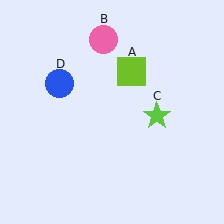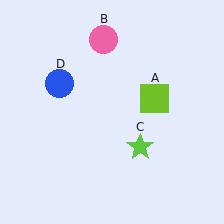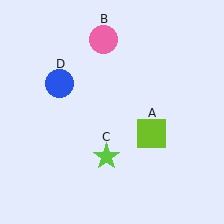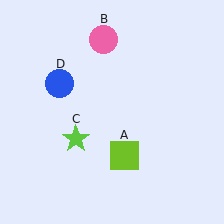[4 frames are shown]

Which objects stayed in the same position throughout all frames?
Pink circle (object B) and blue circle (object D) remained stationary.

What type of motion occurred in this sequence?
The lime square (object A), lime star (object C) rotated clockwise around the center of the scene.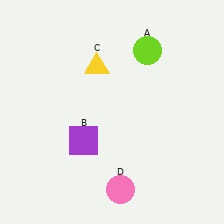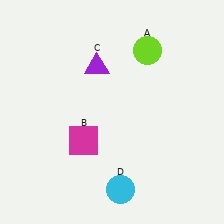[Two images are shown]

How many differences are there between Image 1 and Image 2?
There are 3 differences between the two images.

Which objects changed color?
B changed from purple to magenta. C changed from yellow to purple. D changed from pink to cyan.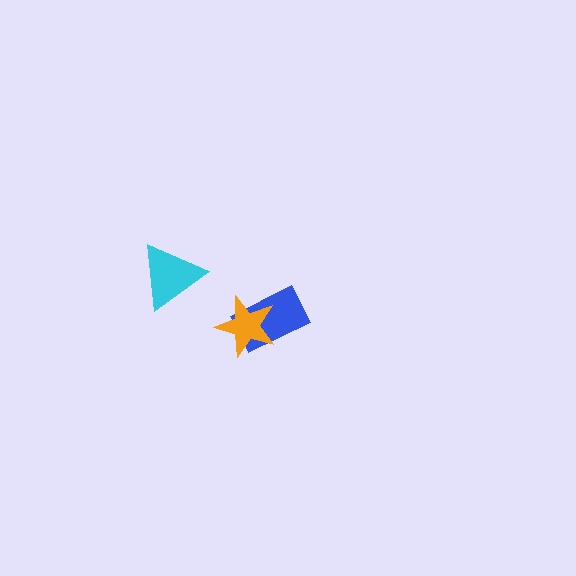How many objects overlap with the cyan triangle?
0 objects overlap with the cyan triangle.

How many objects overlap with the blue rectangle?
1 object overlaps with the blue rectangle.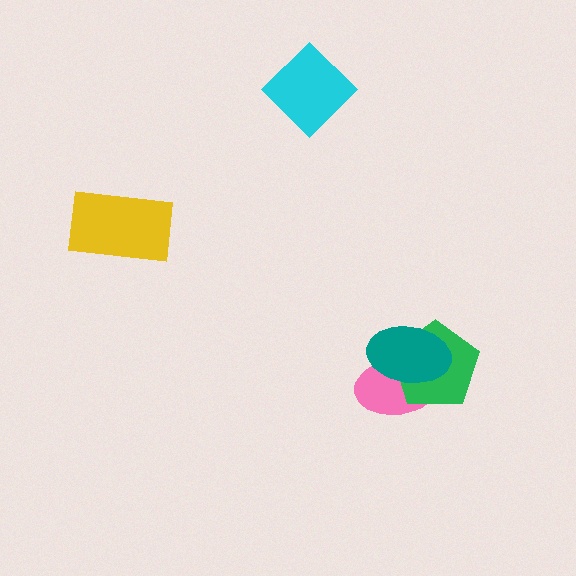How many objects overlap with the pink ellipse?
2 objects overlap with the pink ellipse.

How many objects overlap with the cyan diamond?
0 objects overlap with the cyan diamond.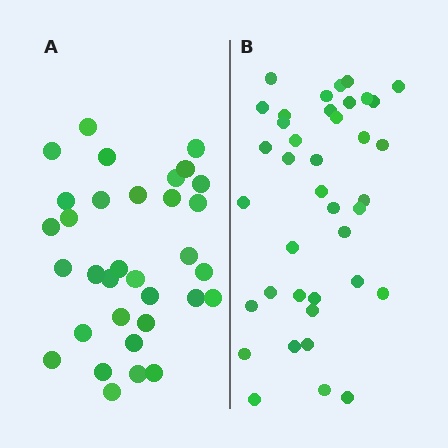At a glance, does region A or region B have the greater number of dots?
Region B (the right region) has more dots.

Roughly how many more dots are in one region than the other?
Region B has about 6 more dots than region A.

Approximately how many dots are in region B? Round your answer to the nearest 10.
About 40 dots. (The exact count is 39, which rounds to 40.)